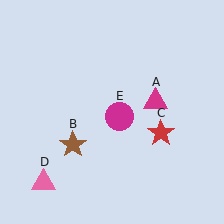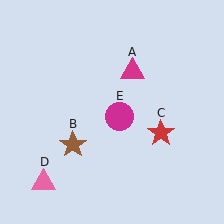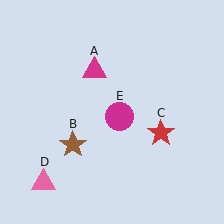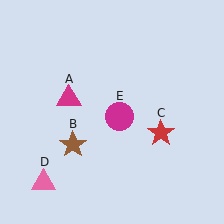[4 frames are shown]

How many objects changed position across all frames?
1 object changed position: magenta triangle (object A).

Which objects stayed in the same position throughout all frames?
Brown star (object B) and red star (object C) and pink triangle (object D) and magenta circle (object E) remained stationary.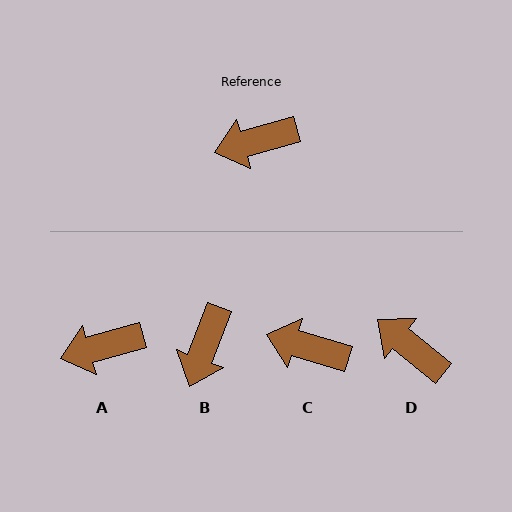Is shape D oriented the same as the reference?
No, it is off by about 55 degrees.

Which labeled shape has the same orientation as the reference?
A.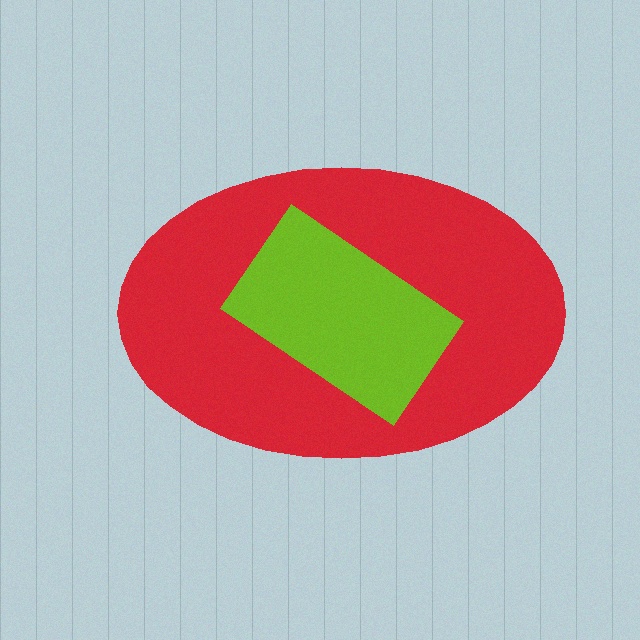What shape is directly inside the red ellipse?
The lime rectangle.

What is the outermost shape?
The red ellipse.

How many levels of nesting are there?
2.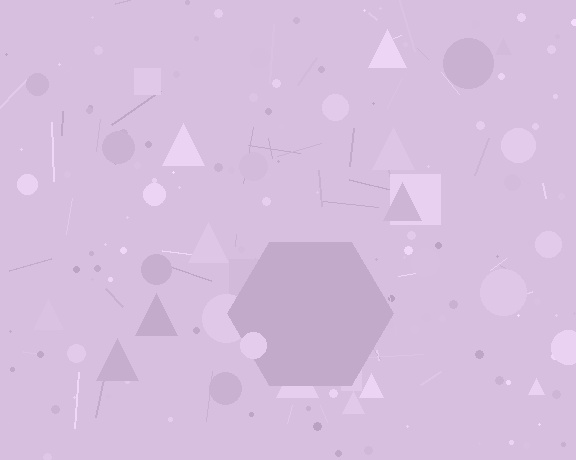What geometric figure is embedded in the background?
A hexagon is embedded in the background.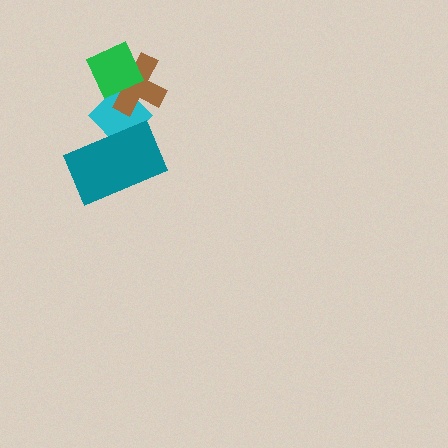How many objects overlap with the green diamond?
2 objects overlap with the green diamond.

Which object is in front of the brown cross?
The green diamond is in front of the brown cross.